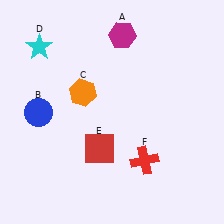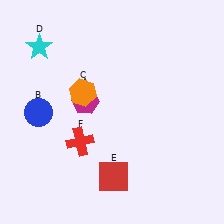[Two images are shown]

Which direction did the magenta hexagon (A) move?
The magenta hexagon (A) moved down.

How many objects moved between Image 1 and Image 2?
3 objects moved between the two images.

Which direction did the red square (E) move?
The red square (E) moved down.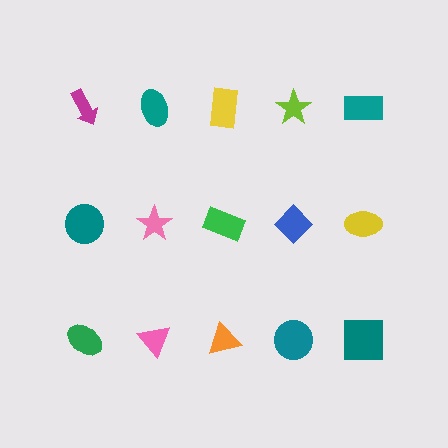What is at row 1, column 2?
A teal ellipse.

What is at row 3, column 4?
A teal circle.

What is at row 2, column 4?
A blue diamond.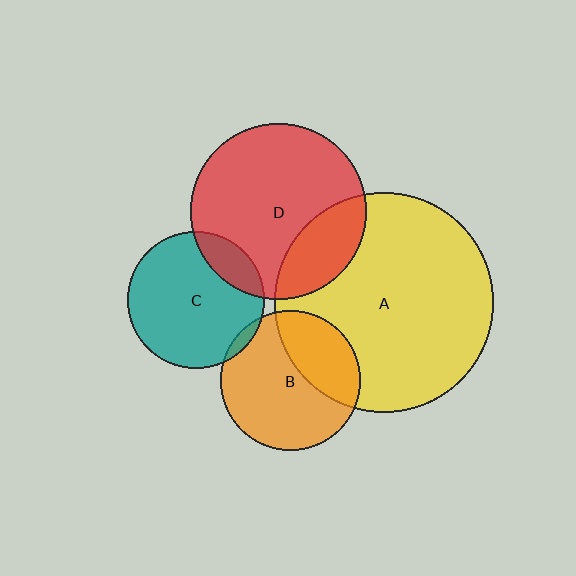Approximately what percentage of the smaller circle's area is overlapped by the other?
Approximately 5%.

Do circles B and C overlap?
Yes.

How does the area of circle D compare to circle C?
Approximately 1.7 times.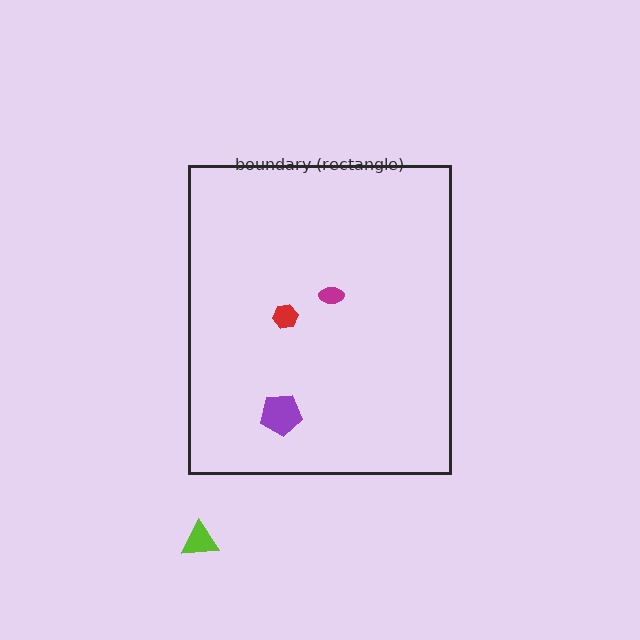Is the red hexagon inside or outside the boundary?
Inside.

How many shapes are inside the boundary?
3 inside, 1 outside.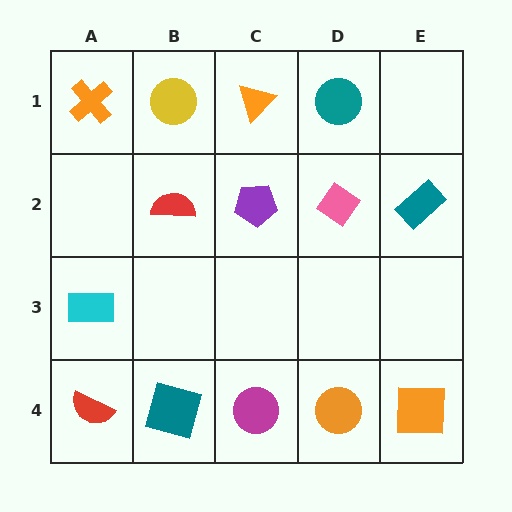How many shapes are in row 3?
1 shape.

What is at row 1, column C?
An orange triangle.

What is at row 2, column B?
A red semicircle.